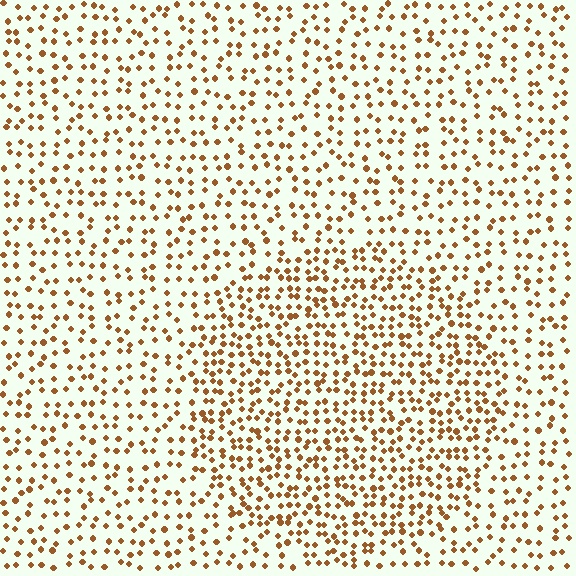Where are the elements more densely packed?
The elements are more densely packed inside the circle boundary.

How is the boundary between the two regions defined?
The boundary is defined by a change in element density (approximately 1.7x ratio). All elements are the same color, size, and shape.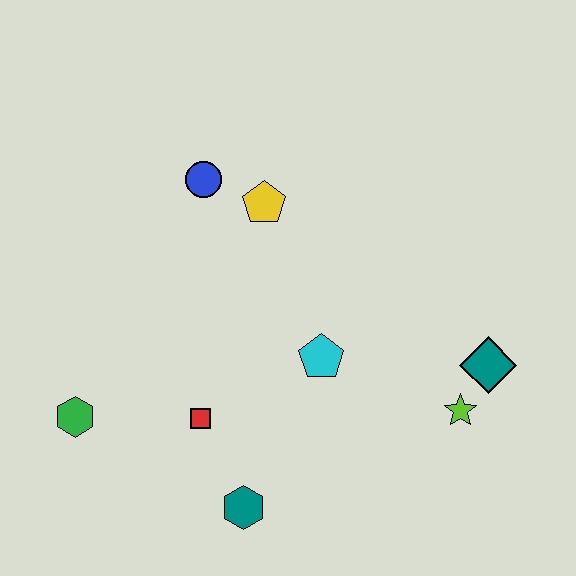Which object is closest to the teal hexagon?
The red square is closest to the teal hexagon.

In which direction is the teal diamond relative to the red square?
The teal diamond is to the right of the red square.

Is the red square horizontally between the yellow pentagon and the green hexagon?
Yes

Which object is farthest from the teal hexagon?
The blue circle is farthest from the teal hexagon.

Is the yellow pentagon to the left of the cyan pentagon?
Yes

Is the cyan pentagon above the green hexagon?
Yes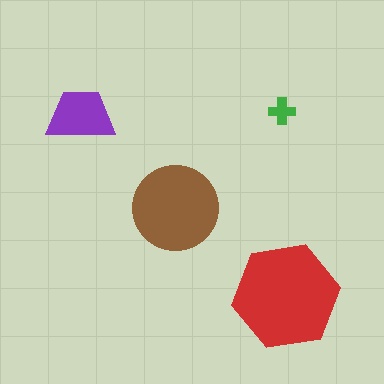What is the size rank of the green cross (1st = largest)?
4th.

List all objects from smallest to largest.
The green cross, the purple trapezoid, the brown circle, the red hexagon.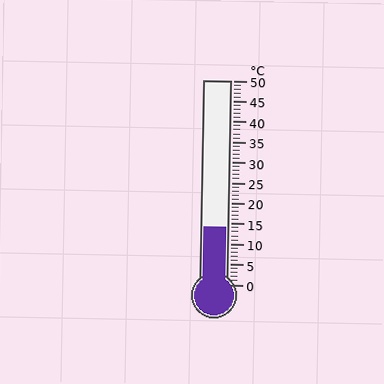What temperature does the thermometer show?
The thermometer shows approximately 14°C.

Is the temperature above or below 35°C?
The temperature is below 35°C.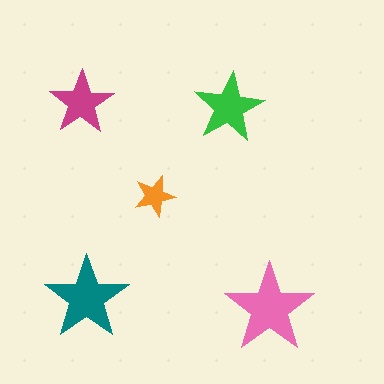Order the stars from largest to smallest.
the pink one, the teal one, the green one, the magenta one, the orange one.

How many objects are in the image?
There are 5 objects in the image.